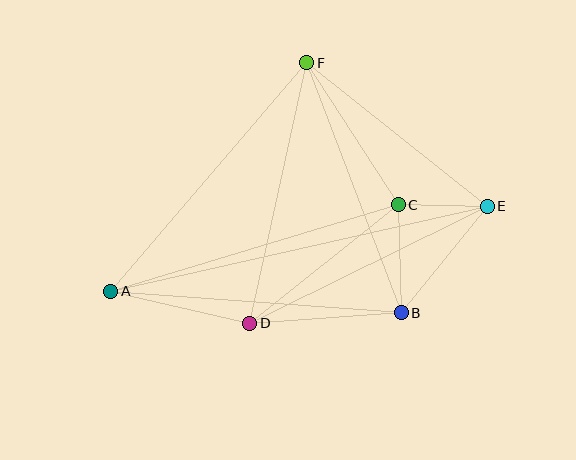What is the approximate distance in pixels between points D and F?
The distance between D and F is approximately 267 pixels.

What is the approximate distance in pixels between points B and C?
The distance between B and C is approximately 108 pixels.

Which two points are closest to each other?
Points C and E are closest to each other.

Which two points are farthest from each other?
Points A and E are farthest from each other.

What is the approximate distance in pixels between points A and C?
The distance between A and C is approximately 300 pixels.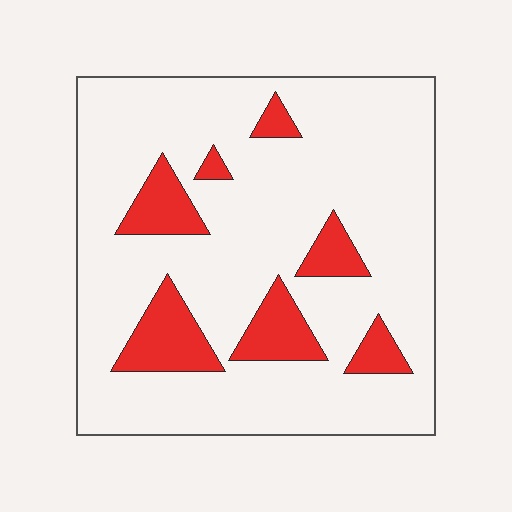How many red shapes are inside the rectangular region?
7.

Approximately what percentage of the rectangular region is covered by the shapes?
Approximately 15%.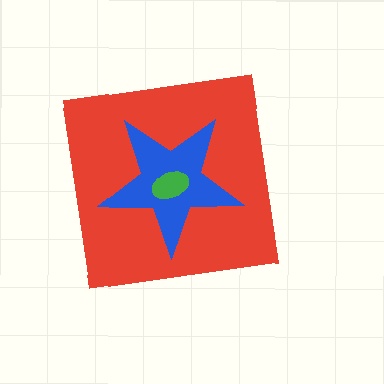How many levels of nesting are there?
3.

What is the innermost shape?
The green ellipse.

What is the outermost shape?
The red square.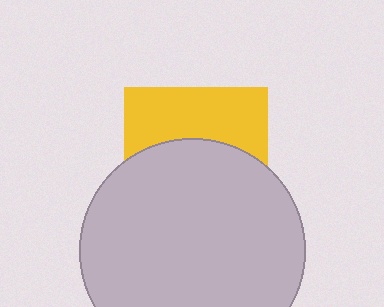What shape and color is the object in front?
The object in front is a light gray circle.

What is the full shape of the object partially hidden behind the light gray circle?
The partially hidden object is a yellow square.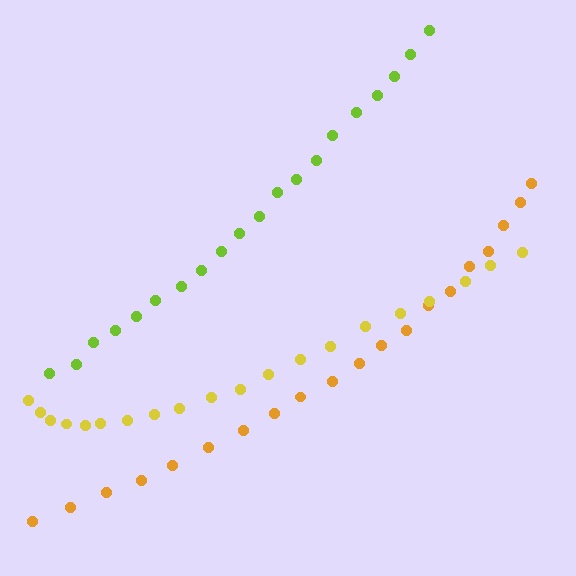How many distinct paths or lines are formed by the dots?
There are 3 distinct paths.